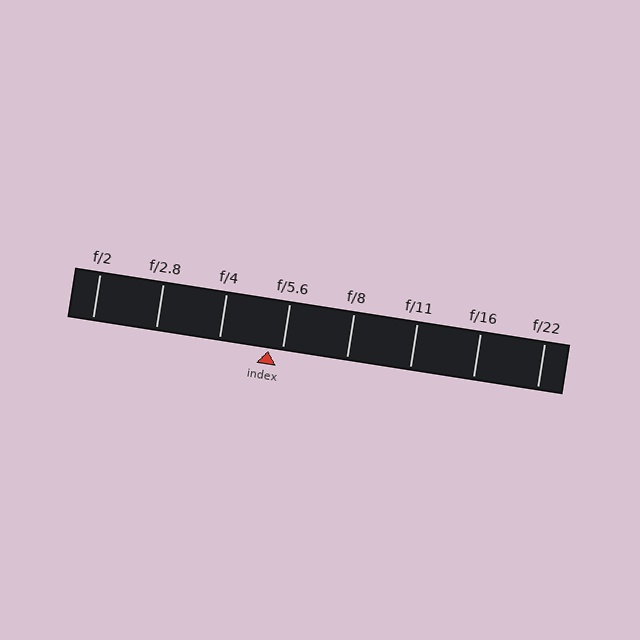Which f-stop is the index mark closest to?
The index mark is closest to f/5.6.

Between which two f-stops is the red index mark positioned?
The index mark is between f/4 and f/5.6.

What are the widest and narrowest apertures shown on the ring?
The widest aperture shown is f/2 and the narrowest is f/22.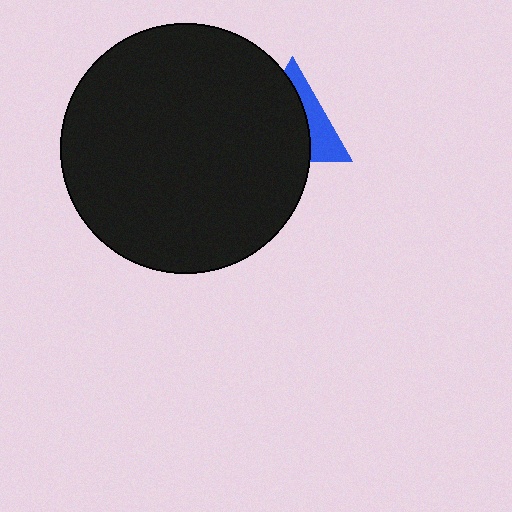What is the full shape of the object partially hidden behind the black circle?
The partially hidden object is a blue triangle.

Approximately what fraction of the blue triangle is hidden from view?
Roughly 65% of the blue triangle is hidden behind the black circle.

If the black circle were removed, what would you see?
You would see the complete blue triangle.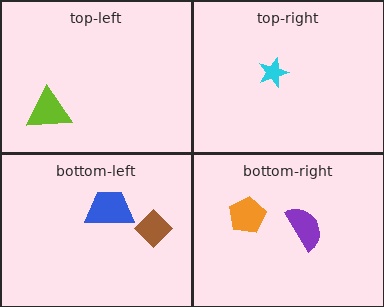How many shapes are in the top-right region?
1.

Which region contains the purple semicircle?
The bottom-right region.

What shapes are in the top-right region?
The cyan star.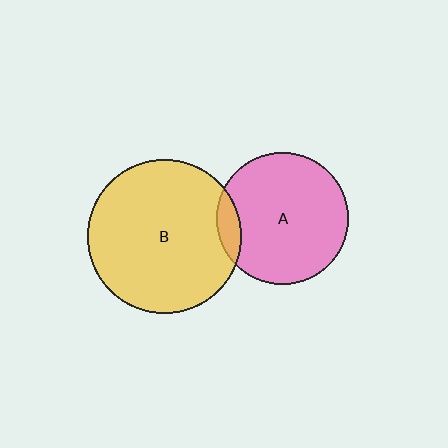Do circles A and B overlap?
Yes.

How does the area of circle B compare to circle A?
Approximately 1.4 times.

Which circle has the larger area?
Circle B (yellow).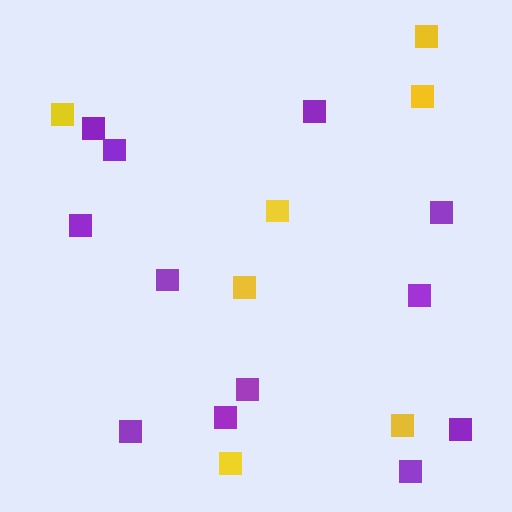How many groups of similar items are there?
There are 2 groups: one group of yellow squares (7) and one group of purple squares (12).